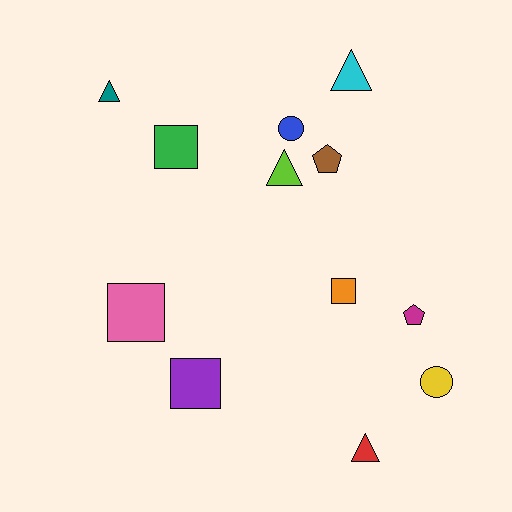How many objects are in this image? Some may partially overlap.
There are 12 objects.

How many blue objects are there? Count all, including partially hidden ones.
There is 1 blue object.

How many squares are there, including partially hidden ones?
There are 4 squares.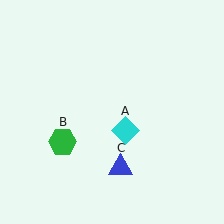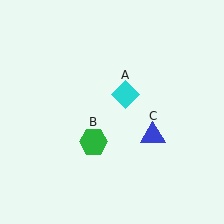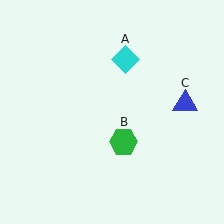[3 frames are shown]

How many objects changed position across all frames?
3 objects changed position: cyan diamond (object A), green hexagon (object B), blue triangle (object C).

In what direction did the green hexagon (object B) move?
The green hexagon (object B) moved right.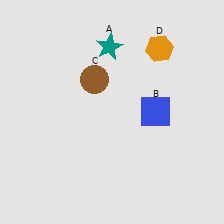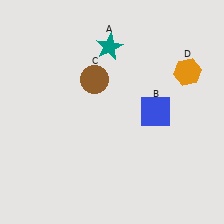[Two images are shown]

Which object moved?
The orange hexagon (D) moved right.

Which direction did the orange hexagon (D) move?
The orange hexagon (D) moved right.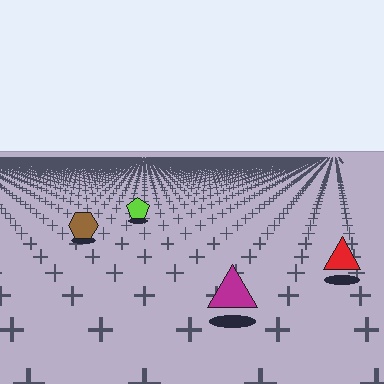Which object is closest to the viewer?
The magenta triangle is closest. The texture marks near it are larger and more spread out.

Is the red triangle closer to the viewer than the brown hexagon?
Yes. The red triangle is closer — you can tell from the texture gradient: the ground texture is coarser near it.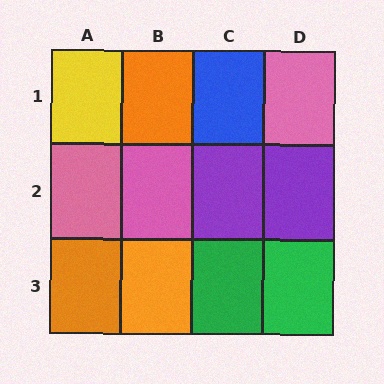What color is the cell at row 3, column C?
Green.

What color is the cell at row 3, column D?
Green.